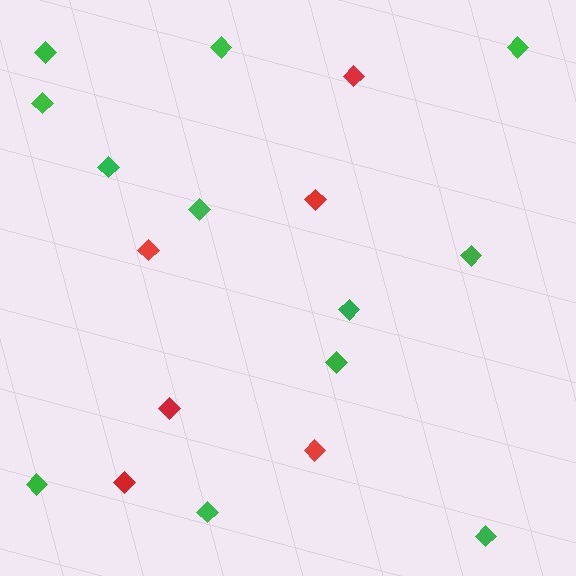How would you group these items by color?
There are 2 groups: one group of green diamonds (12) and one group of red diamonds (6).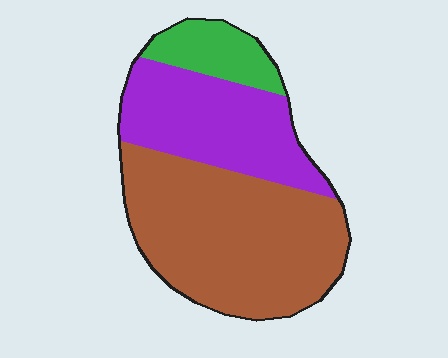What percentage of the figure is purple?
Purple covers roughly 30% of the figure.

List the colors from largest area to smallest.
From largest to smallest: brown, purple, green.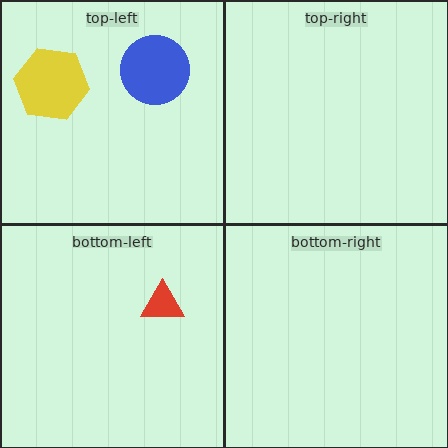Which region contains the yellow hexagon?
The top-left region.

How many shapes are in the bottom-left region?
1.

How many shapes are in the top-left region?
2.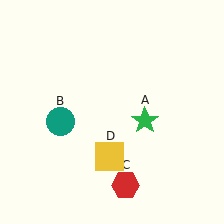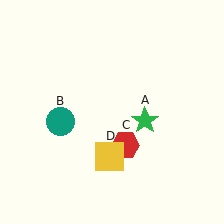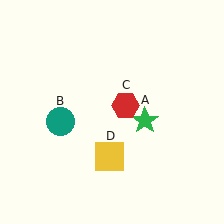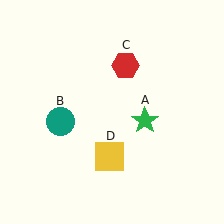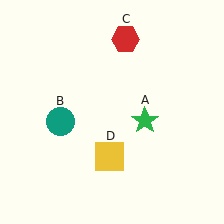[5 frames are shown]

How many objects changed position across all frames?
1 object changed position: red hexagon (object C).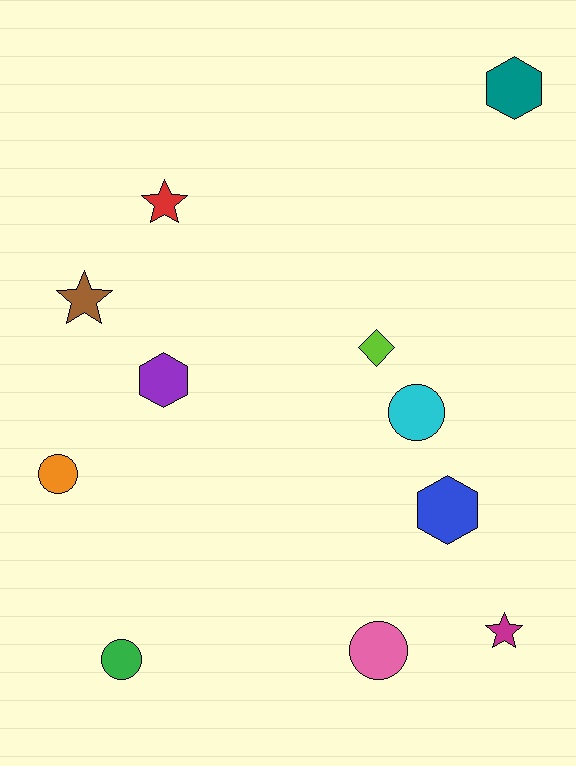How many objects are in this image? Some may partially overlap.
There are 11 objects.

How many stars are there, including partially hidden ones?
There are 3 stars.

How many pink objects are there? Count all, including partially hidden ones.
There is 1 pink object.